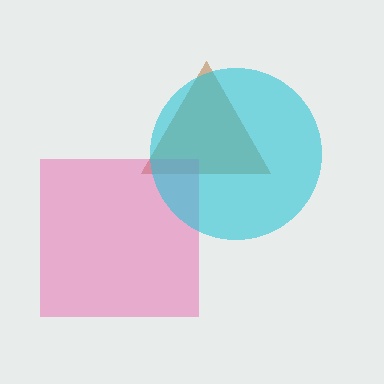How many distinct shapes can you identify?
There are 3 distinct shapes: a brown triangle, a pink square, a cyan circle.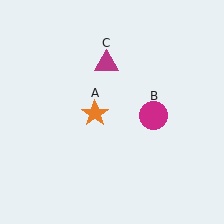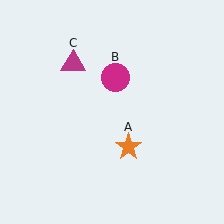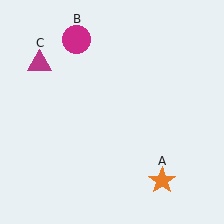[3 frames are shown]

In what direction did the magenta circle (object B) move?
The magenta circle (object B) moved up and to the left.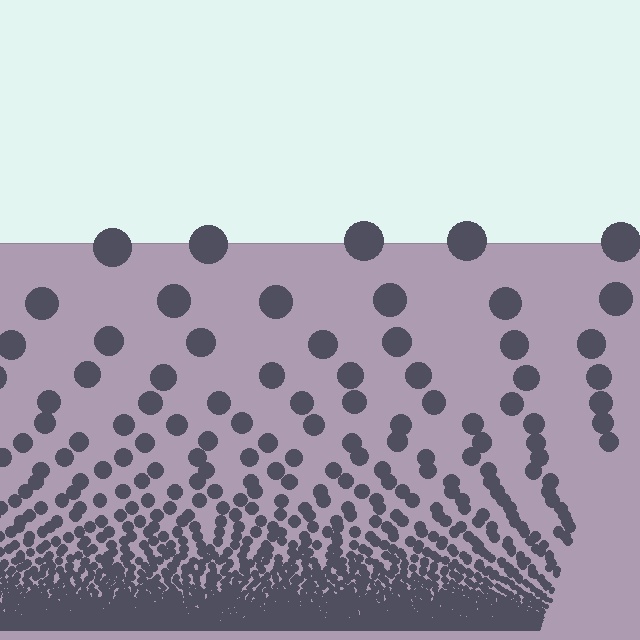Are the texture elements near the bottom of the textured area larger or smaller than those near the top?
Smaller. The gradient is inverted — elements near the bottom are smaller and denser.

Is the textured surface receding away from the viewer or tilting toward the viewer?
The surface appears to tilt toward the viewer. Texture elements get larger and sparser toward the top.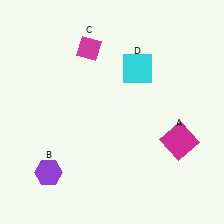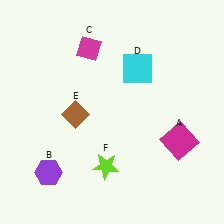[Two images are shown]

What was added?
A brown diamond (E), a lime star (F) were added in Image 2.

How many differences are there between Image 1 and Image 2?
There are 2 differences between the two images.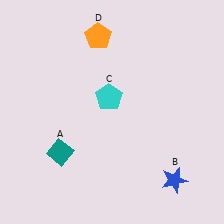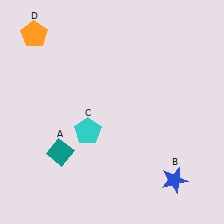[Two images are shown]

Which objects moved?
The objects that moved are: the cyan pentagon (C), the orange pentagon (D).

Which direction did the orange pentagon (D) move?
The orange pentagon (D) moved left.